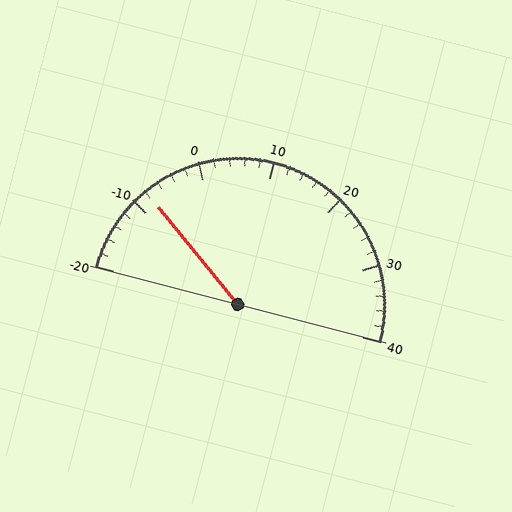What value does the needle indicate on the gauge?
The needle indicates approximately -8.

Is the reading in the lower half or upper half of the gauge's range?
The reading is in the lower half of the range (-20 to 40).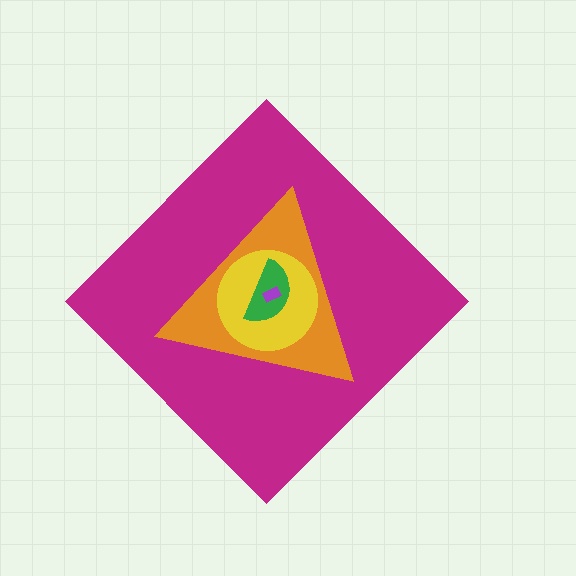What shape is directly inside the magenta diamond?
The orange triangle.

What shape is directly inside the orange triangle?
The yellow circle.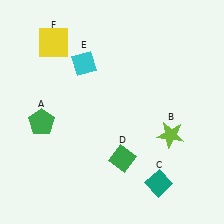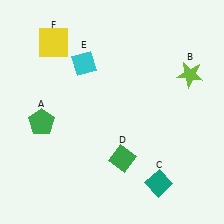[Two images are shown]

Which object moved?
The lime star (B) moved up.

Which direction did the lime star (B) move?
The lime star (B) moved up.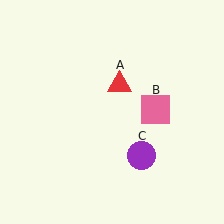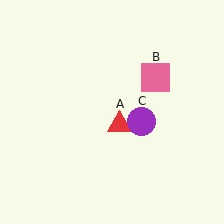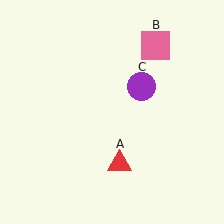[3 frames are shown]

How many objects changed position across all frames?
3 objects changed position: red triangle (object A), pink square (object B), purple circle (object C).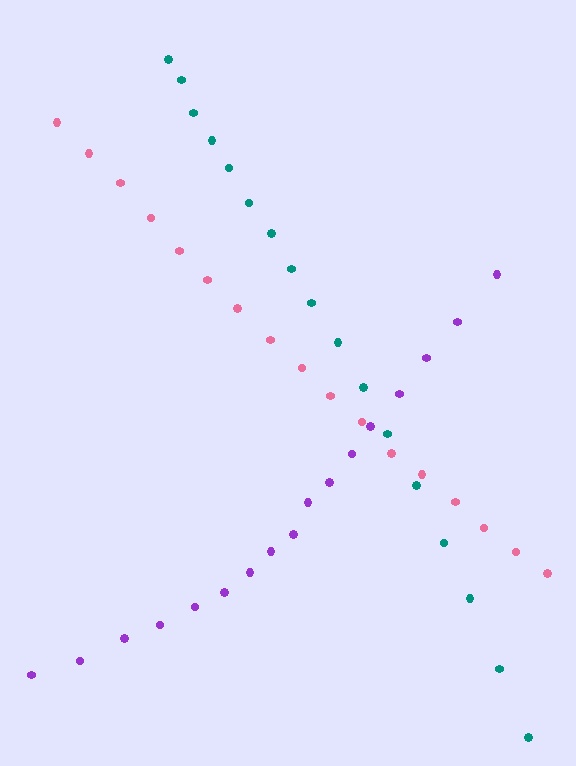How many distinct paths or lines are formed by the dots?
There are 3 distinct paths.